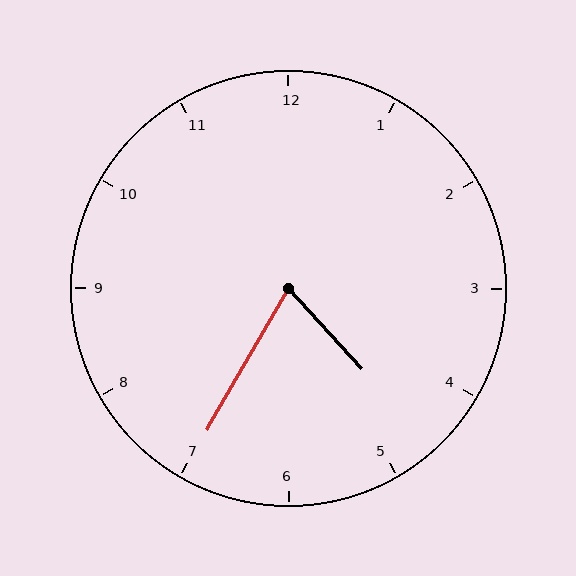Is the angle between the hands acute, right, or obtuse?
It is acute.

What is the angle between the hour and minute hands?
Approximately 72 degrees.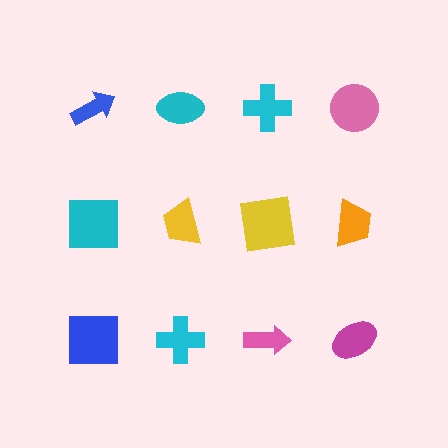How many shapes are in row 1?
4 shapes.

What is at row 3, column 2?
A cyan cross.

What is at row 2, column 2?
A yellow trapezoid.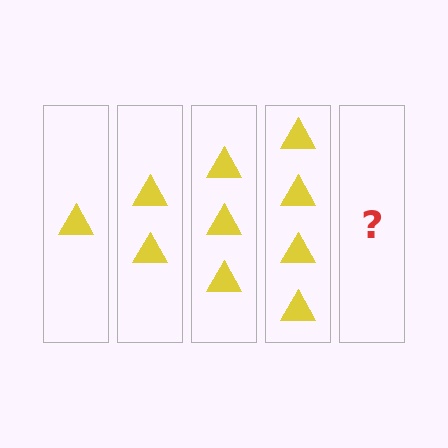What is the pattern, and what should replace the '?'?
The pattern is that each step adds one more triangle. The '?' should be 5 triangles.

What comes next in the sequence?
The next element should be 5 triangles.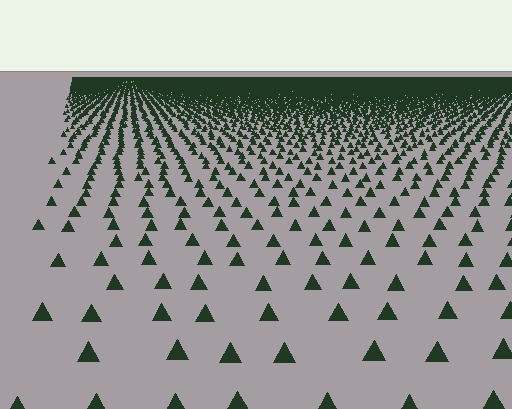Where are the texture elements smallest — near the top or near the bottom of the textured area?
Near the top.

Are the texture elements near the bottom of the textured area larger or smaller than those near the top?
Larger. Near the bottom, elements are closer to the viewer and appear at a bigger on-screen size.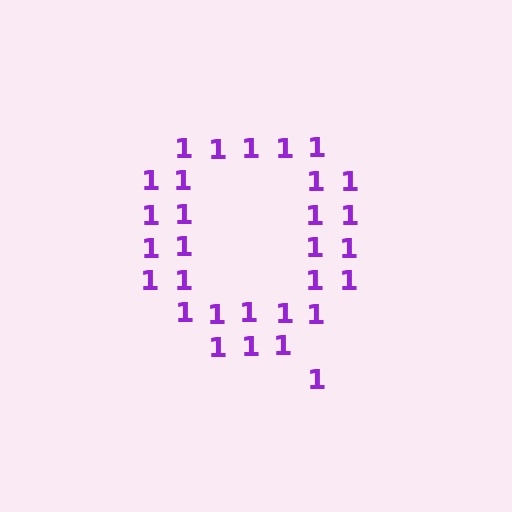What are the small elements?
The small elements are digit 1's.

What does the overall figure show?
The overall figure shows the letter Q.